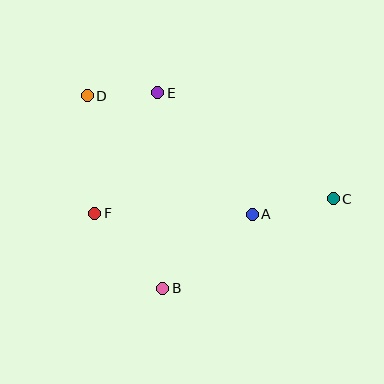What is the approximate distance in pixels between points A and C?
The distance between A and C is approximately 83 pixels.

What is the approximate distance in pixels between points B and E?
The distance between B and E is approximately 195 pixels.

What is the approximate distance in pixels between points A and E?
The distance between A and E is approximately 154 pixels.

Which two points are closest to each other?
Points D and E are closest to each other.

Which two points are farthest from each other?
Points C and D are farthest from each other.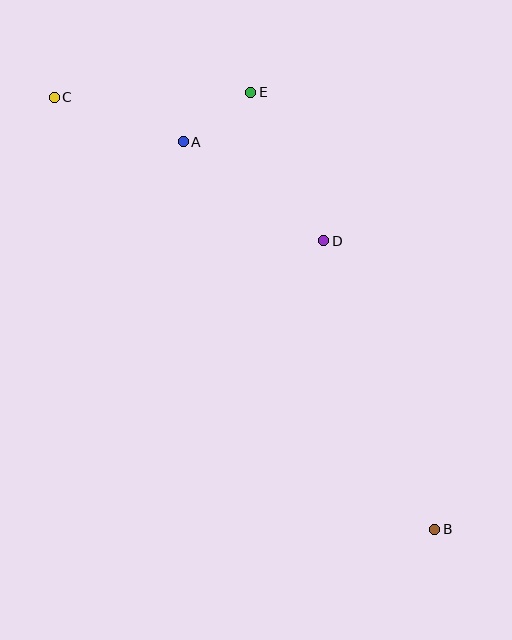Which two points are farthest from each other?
Points B and C are farthest from each other.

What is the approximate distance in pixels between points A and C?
The distance between A and C is approximately 137 pixels.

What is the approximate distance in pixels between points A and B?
The distance between A and B is approximately 462 pixels.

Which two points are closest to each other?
Points A and E are closest to each other.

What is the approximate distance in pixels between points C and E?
The distance between C and E is approximately 196 pixels.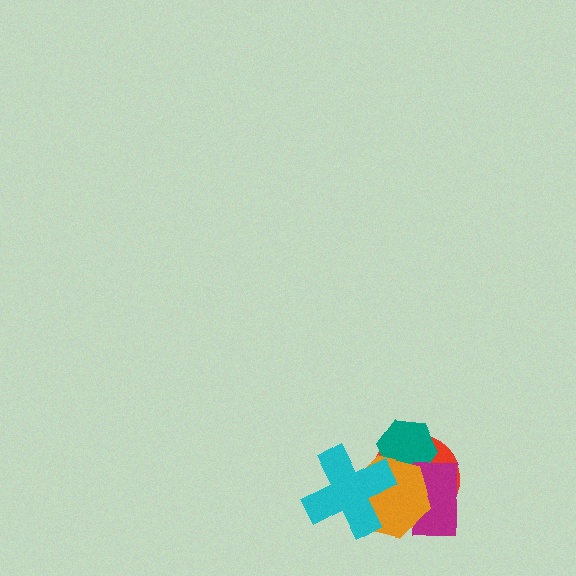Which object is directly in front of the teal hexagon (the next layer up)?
The magenta rectangle is directly in front of the teal hexagon.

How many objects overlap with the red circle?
4 objects overlap with the red circle.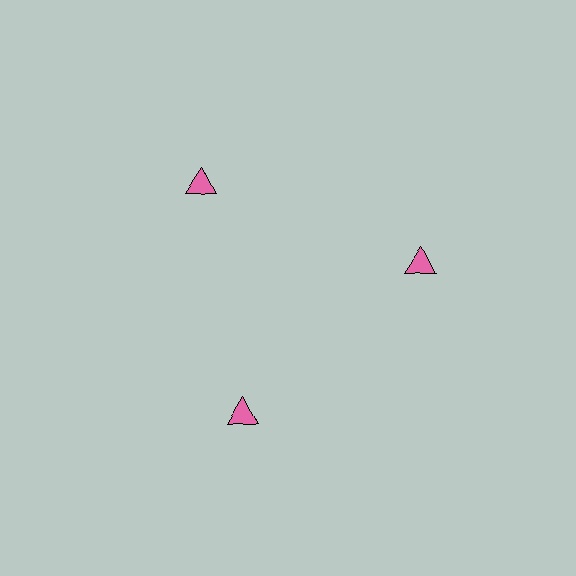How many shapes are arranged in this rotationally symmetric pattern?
There are 3 shapes, arranged in 3 groups of 1.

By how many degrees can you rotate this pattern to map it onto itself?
The pattern maps onto itself every 120 degrees of rotation.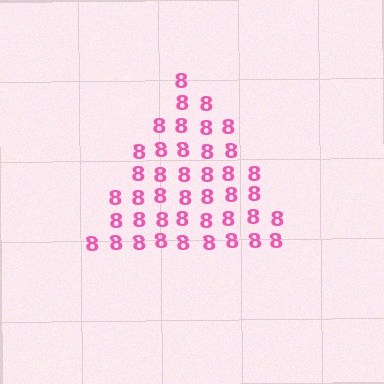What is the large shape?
The large shape is a triangle.